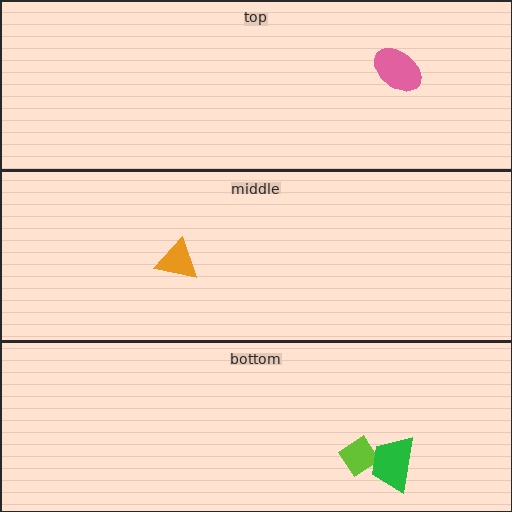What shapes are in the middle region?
The orange triangle.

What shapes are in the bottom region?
The lime diamond, the green trapezoid.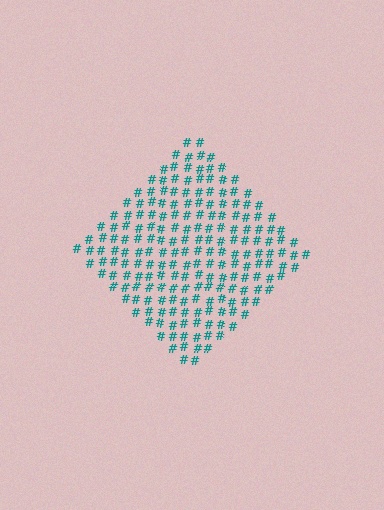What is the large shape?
The large shape is a diamond.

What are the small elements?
The small elements are hash symbols.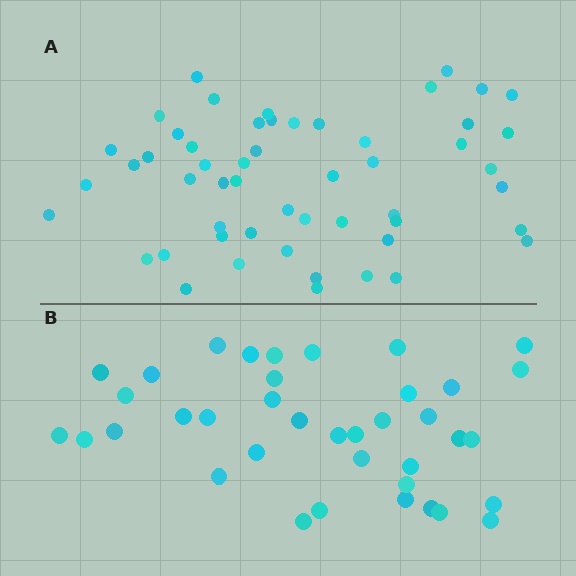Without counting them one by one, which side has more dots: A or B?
Region A (the top region) has more dots.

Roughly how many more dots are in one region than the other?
Region A has approximately 15 more dots than region B.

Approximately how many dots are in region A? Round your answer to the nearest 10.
About 50 dots. (The exact count is 53, which rounds to 50.)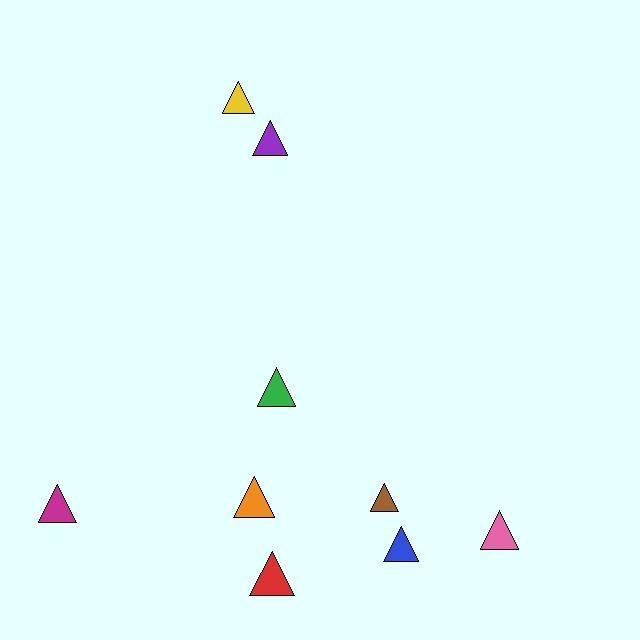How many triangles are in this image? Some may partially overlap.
There are 9 triangles.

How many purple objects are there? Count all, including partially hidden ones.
There is 1 purple object.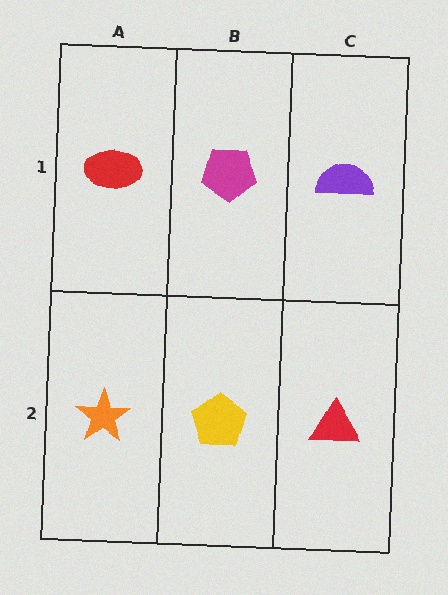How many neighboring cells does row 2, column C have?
2.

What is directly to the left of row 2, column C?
A yellow pentagon.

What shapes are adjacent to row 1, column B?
A yellow pentagon (row 2, column B), a red ellipse (row 1, column A), a purple semicircle (row 1, column C).